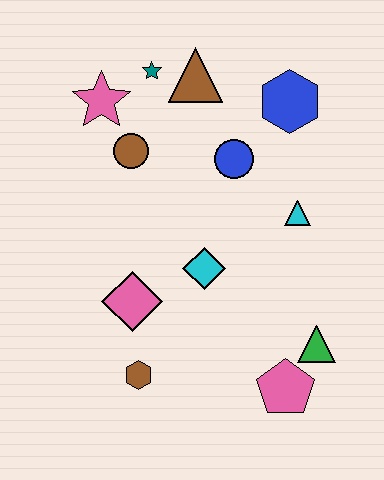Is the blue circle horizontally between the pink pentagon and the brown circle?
Yes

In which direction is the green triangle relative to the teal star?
The green triangle is below the teal star.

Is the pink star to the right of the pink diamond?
No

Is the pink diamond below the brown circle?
Yes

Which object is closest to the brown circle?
The pink star is closest to the brown circle.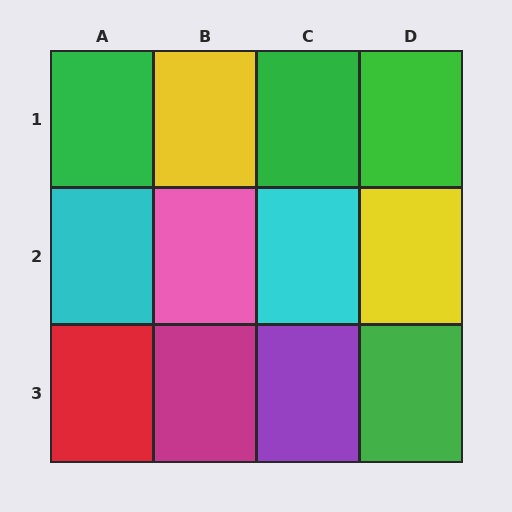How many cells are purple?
1 cell is purple.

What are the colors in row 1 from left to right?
Green, yellow, green, green.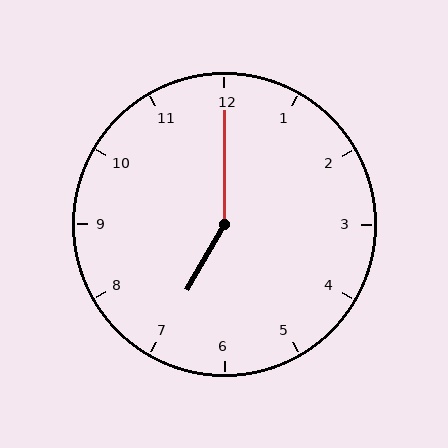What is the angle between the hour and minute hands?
Approximately 150 degrees.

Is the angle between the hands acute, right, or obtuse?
It is obtuse.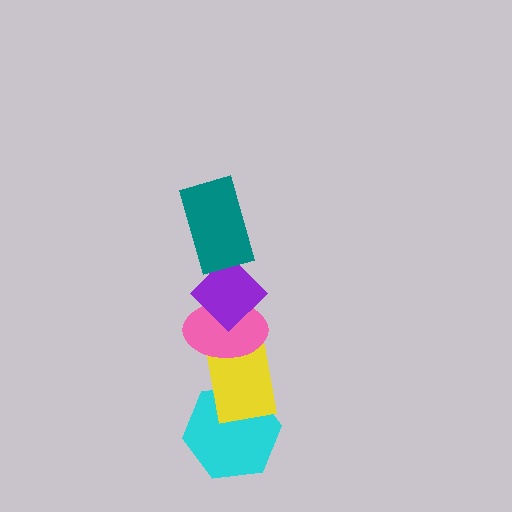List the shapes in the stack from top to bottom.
From top to bottom: the teal rectangle, the purple diamond, the pink ellipse, the yellow rectangle, the cyan hexagon.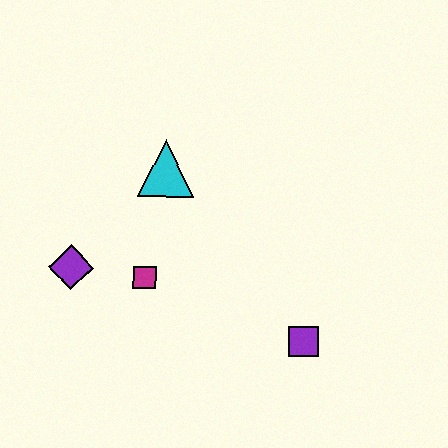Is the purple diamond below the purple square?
No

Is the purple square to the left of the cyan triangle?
No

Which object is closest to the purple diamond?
The magenta square is closest to the purple diamond.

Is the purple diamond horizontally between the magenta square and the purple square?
No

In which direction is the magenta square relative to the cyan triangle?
The magenta square is below the cyan triangle.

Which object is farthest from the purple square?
The purple diamond is farthest from the purple square.